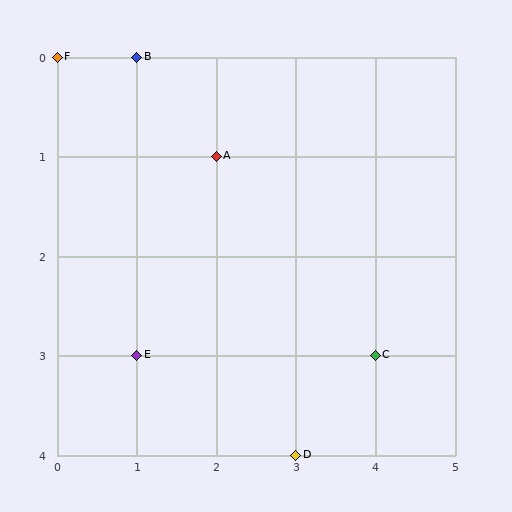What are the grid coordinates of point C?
Point C is at grid coordinates (4, 3).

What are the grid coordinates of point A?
Point A is at grid coordinates (2, 1).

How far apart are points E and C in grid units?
Points E and C are 3 columns apart.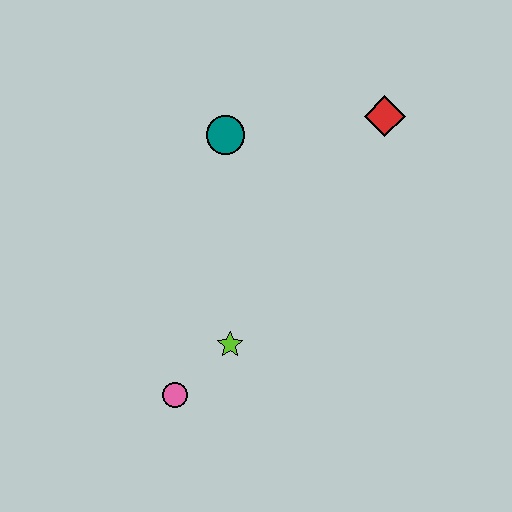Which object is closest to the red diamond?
The teal circle is closest to the red diamond.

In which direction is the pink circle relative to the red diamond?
The pink circle is below the red diamond.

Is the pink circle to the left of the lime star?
Yes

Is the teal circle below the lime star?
No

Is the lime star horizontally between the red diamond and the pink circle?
Yes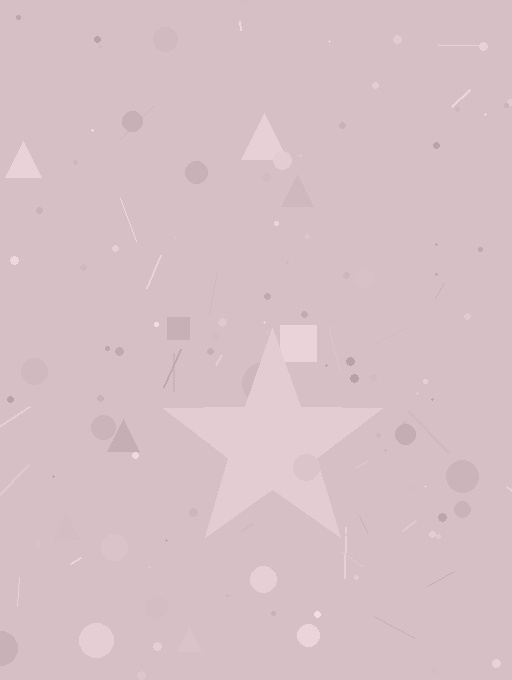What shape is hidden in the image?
A star is hidden in the image.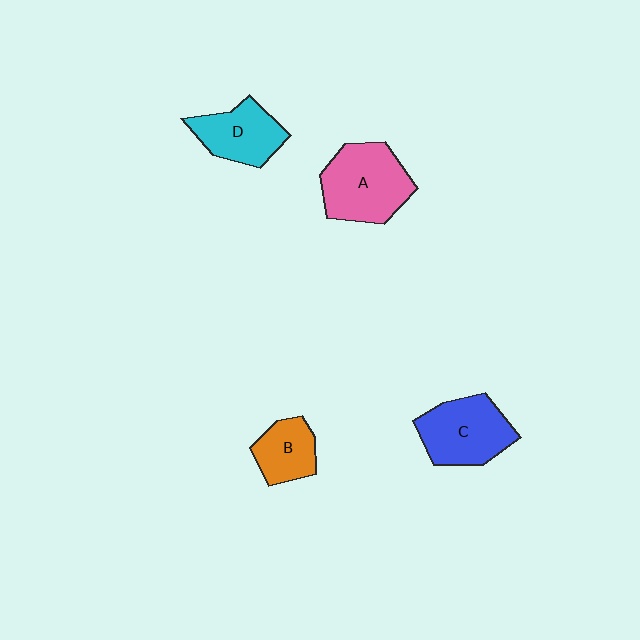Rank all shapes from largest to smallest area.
From largest to smallest: A (pink), C (blue), D (cyan), B (orange).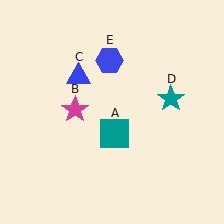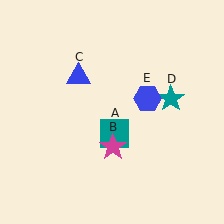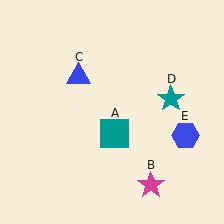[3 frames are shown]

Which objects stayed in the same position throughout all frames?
Teal square (object A) and blue triangle (object C) and teal star (object D) remained stationary.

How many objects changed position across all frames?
2 objects changed position: magenta star (object B), blue hexagon (object E).